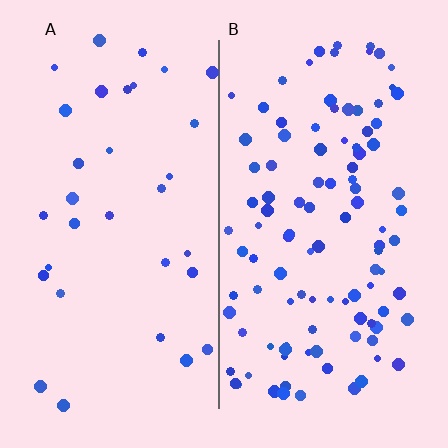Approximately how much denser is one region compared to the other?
Approximately 3.2× — region B over region A.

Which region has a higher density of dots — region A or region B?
B (the right).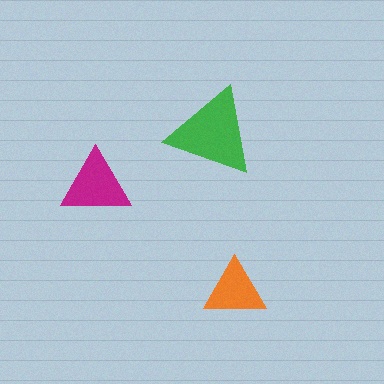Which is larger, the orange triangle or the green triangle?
The green one.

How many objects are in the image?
There are 3 objects in the image.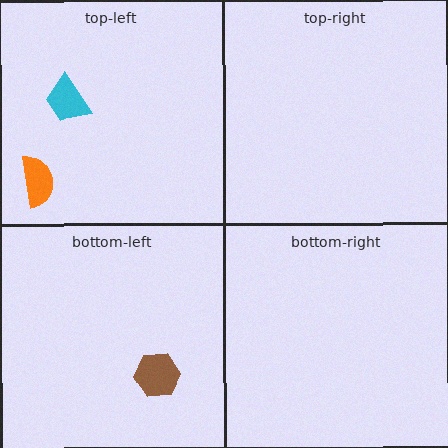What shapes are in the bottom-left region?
The brown hexagon.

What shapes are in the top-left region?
The cyan trapezoid, the orange semicircle.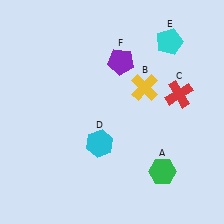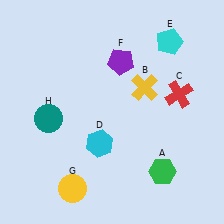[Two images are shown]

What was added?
A yellow circle (G), a teal circle (H) were added in Image 2.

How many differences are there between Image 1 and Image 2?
There are 2 differences between the two images.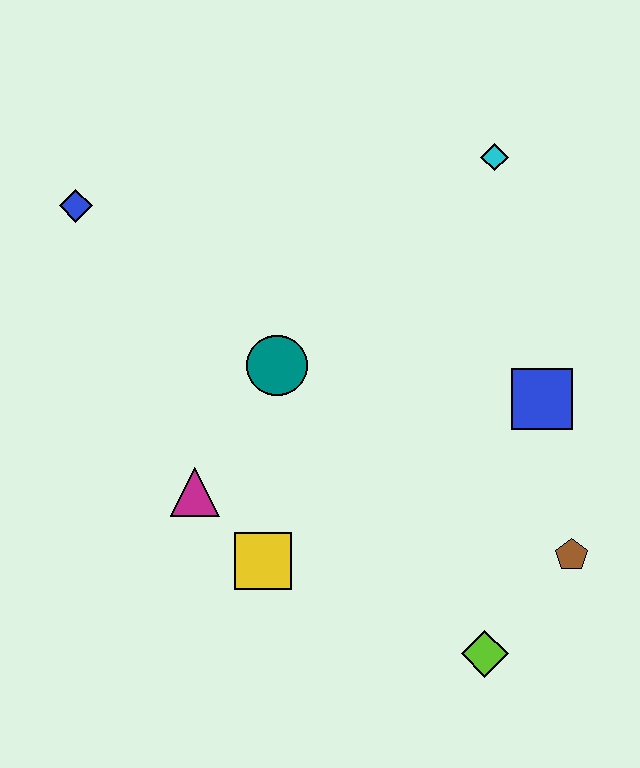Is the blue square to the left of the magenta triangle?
No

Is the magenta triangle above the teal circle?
No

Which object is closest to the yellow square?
The magenta triangle is closest to the yellow square.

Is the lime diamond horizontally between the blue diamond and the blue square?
Yes